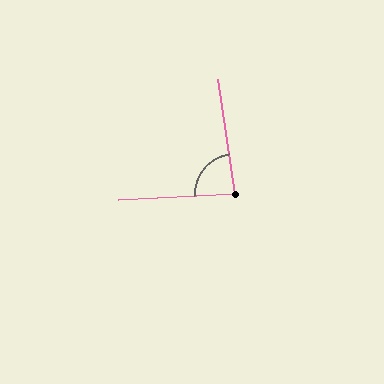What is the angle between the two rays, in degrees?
Approximately 85 degrees.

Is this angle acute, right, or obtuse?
It is acute.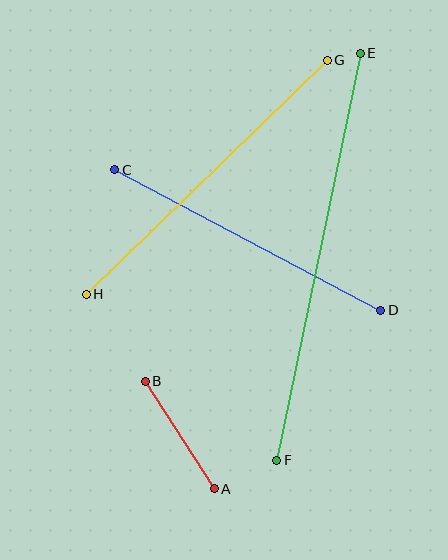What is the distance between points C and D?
The distance is approximately 301 pixels.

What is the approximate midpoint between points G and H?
The midpoint is at approximately (207, 177) pixels.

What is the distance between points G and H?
The distance is approximately 336 pixels.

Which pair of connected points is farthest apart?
Points E and F are farthest apart.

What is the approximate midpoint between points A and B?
The midpoint is at approximately (180, 435) pixels.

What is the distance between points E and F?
The distance is approximately 416 pixels.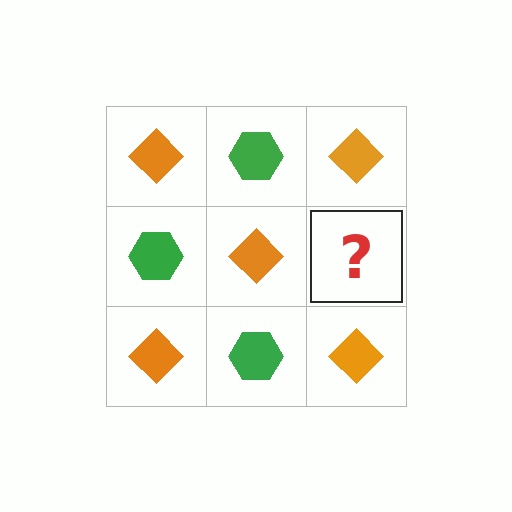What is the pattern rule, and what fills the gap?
The rule is that it alternates orange diamond and green hexagon in a checkerboard pattern. The gap should be filled with a green hexagon.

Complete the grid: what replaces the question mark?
The question mark should be replaced with a green hexagon.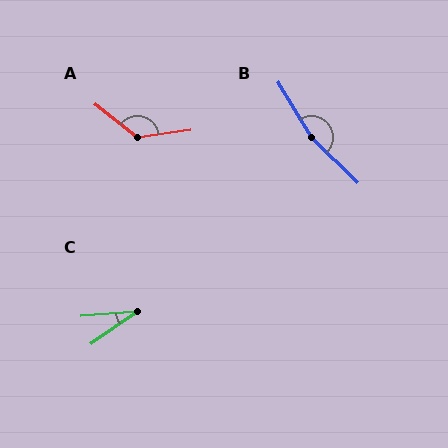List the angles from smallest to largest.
C (30°), A (134°), B (166°).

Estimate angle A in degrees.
Approximately 134 degrees.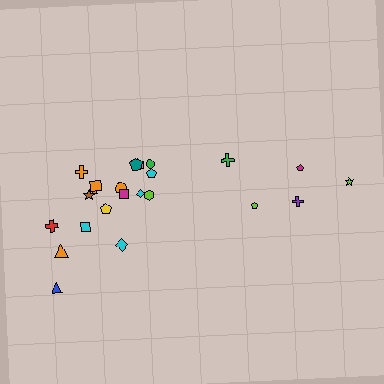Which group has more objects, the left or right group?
The left group.